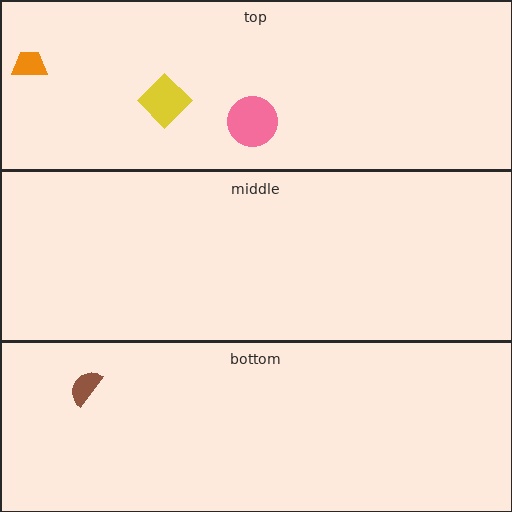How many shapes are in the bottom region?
1.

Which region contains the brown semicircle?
The bottom region.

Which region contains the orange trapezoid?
The top region.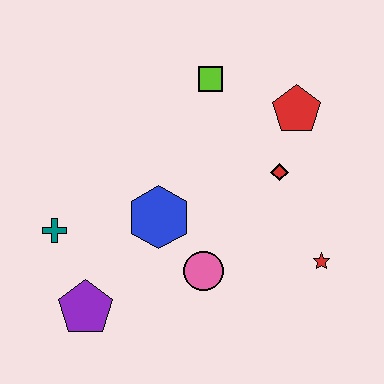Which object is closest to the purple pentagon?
The teal cross is closest to the purple pentagon.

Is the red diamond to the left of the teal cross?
No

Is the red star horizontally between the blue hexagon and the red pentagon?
No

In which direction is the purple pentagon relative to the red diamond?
The purple pentagon is to the left of the red diamond.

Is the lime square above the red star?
Yes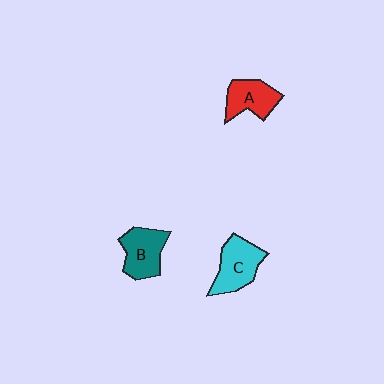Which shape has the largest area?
Shape C (cyan).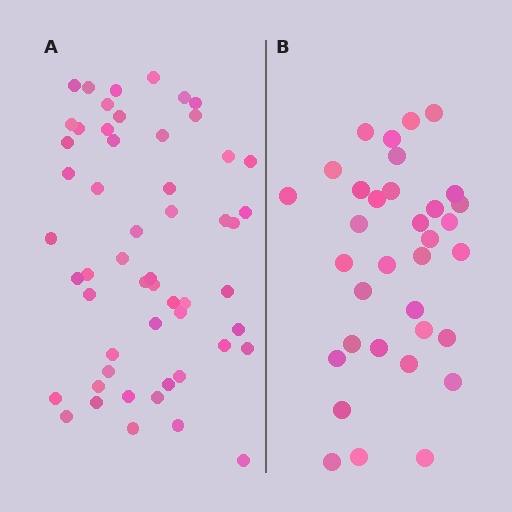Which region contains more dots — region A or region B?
Region A (the left region) has more dots.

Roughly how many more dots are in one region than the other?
Region A has approximately 20 more dots than region B.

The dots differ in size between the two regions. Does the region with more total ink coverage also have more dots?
No. Region B has more total ink coverage because its dots are larger, but region A actually contains more individual dots. Total area can be misleading — the number of items is what matters here.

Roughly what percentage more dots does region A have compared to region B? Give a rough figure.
About 60% more.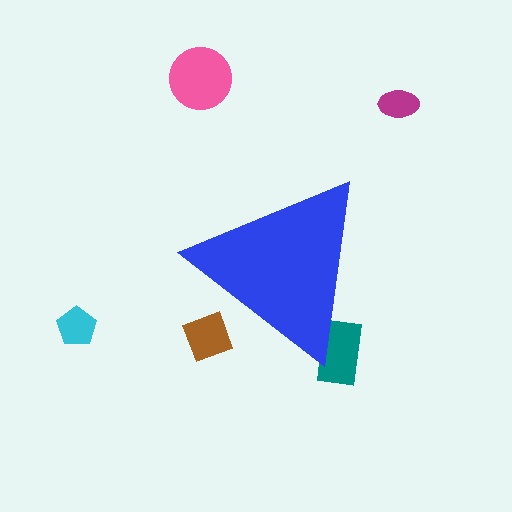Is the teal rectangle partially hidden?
Yes, the teal rectangle is partially hidden behind the blue triangle.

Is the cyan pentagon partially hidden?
No, the cyan pentagon is fully visible.